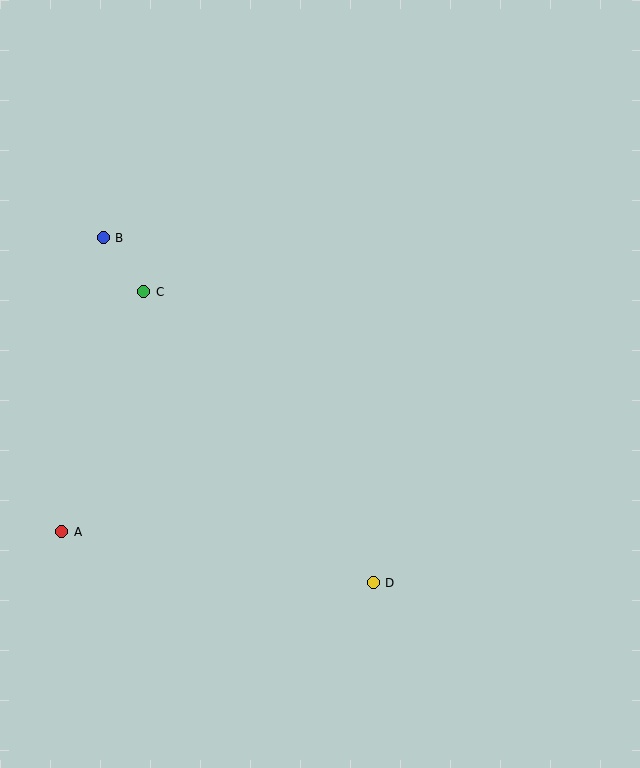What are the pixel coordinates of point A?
Point A is at (62, 532).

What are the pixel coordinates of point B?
Point B is at (103, 238).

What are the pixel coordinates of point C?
Point C is at (144, 292).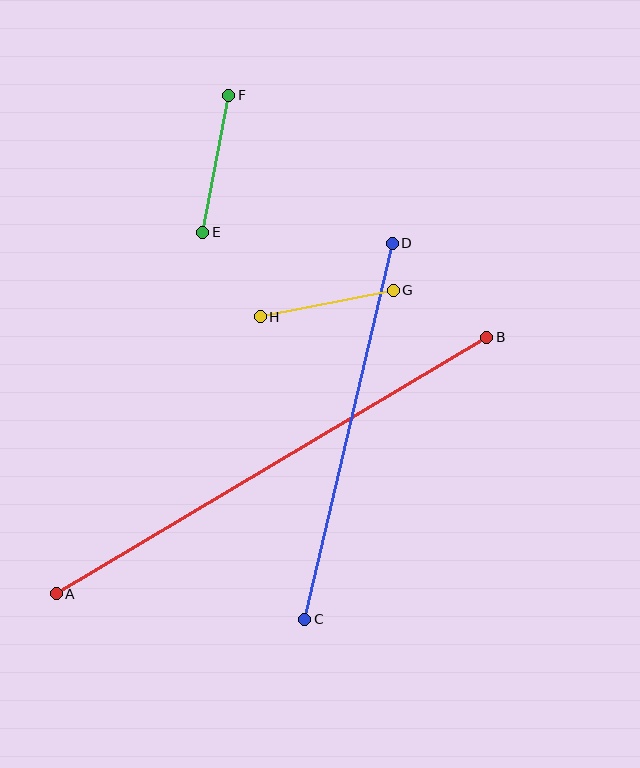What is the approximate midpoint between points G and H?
The midpoint is at approximately (327, 303) pixels.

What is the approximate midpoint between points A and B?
The midpoint is at approximately (272, 466) pixels.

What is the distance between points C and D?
The distance is approximately 386 pixels.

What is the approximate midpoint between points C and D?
The midpoint is at approximately (349, 431) pixels.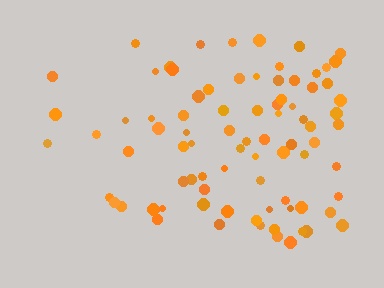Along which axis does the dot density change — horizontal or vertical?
Horizontal.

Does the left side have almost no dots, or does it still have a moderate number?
Still a moderate number, just noticeably fewer than the right.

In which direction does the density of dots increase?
From left to right, with the right side densest.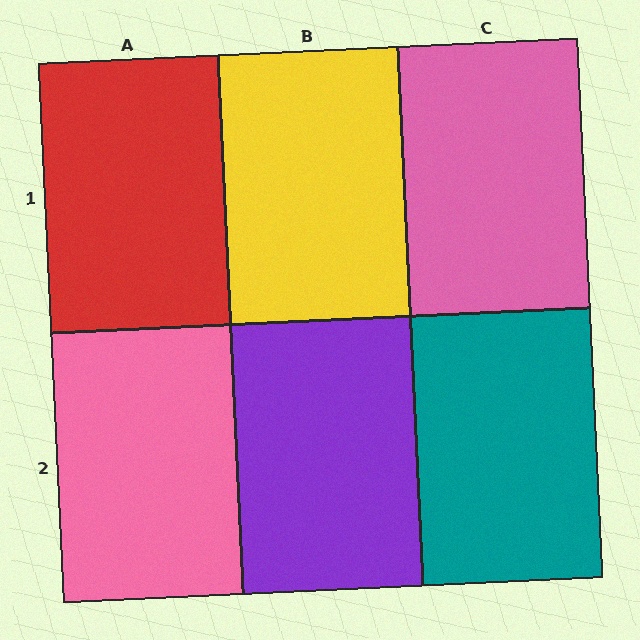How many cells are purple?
1 cell is purple.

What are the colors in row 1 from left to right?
Red, yellow, pink.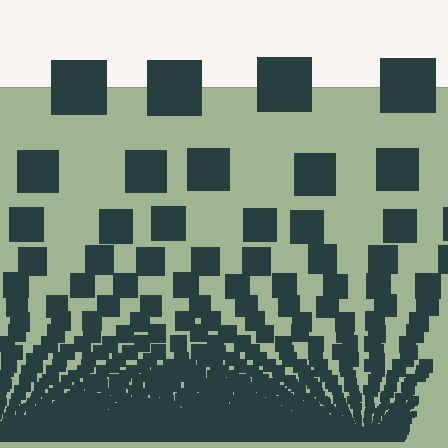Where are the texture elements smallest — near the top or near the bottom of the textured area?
Near the bottom.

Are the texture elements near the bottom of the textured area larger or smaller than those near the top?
Smaller. The gradient is inverted — elements near the bottom are smaller and denser.